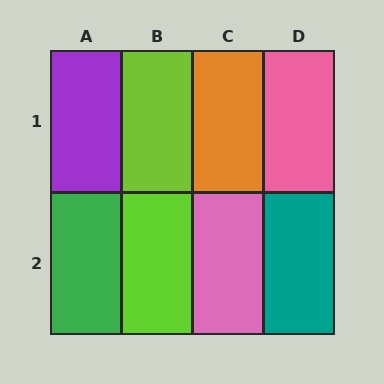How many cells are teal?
1 cell is teal.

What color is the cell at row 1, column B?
Lime.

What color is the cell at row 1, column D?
Pink.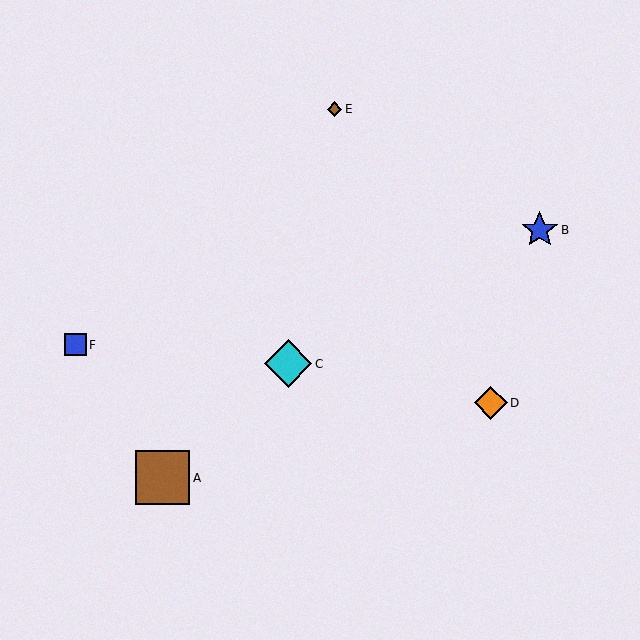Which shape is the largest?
The brown square (labeled A) is the largest.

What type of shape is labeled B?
Shape B is a blue star.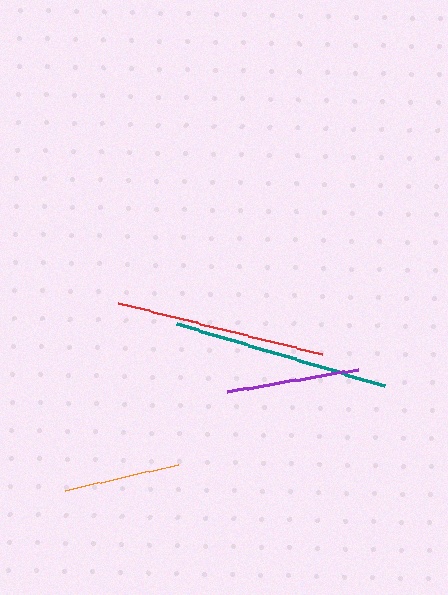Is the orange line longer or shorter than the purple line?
The purple line is longer than the orange line.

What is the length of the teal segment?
The teal segment is approximately 216 pixels long.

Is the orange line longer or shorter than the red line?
The red line is longer than the orange line.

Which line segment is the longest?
The teal line is the longest at approximately 216 pixels.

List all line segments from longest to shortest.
From longest to shortest: teal, red, purple, orange.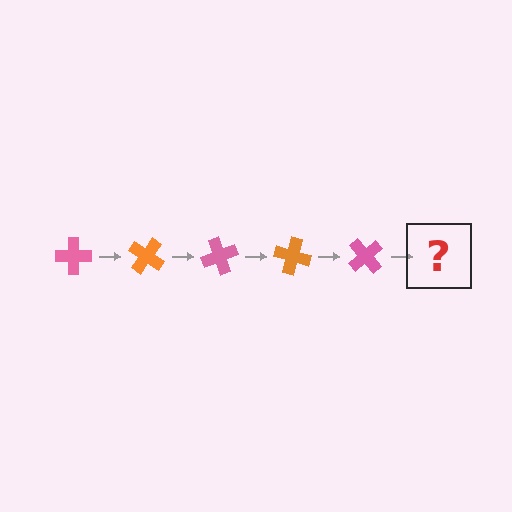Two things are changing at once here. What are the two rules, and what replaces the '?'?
The two rules are that it rotates 35 degrees each step and the color cycles through pink and orange. The '?' should be an orange cross, rotated 175 degrees from the start.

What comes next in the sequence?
The next element should be an orange cross, rotated 175 degrees from the start.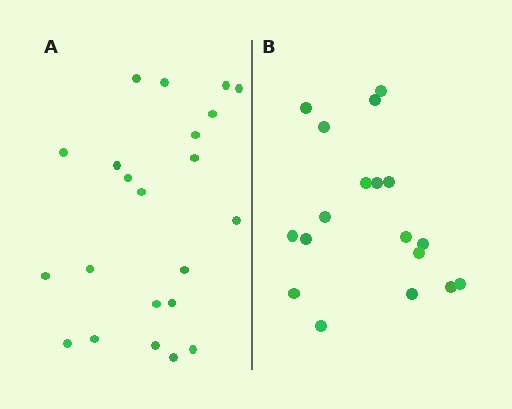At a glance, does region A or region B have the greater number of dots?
Region A (the left region) has more dots.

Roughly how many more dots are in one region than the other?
Region A has about 4 more dots than region B.